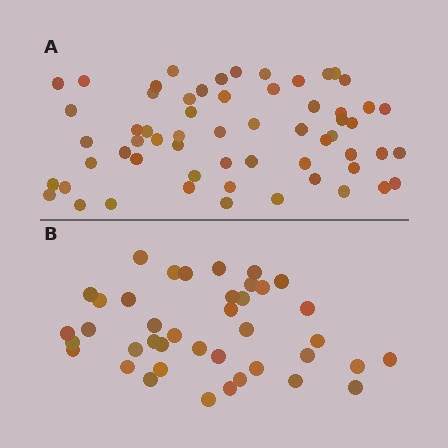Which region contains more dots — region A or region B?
Region A (the top region) has more dots.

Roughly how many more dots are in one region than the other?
Region A has approximately 20 more dots than region B.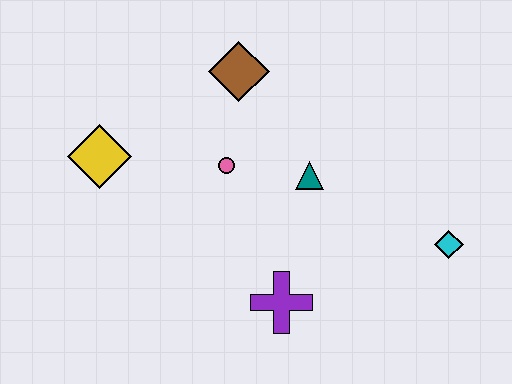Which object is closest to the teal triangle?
The pink circle is closest to the teal triangle.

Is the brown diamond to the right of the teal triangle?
No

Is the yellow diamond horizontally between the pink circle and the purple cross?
No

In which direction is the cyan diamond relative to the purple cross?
The cyan diamond is to the right of the purple cross.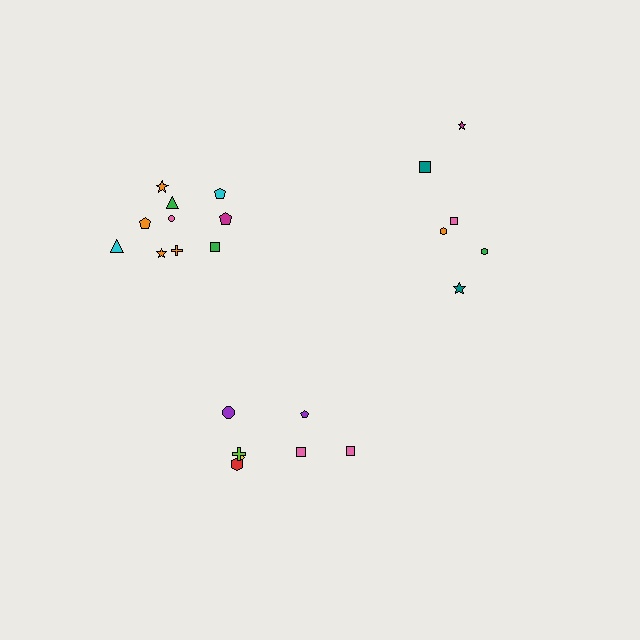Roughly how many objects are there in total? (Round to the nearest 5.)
Roughly 25 objects in total.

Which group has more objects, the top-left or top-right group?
The top-left group.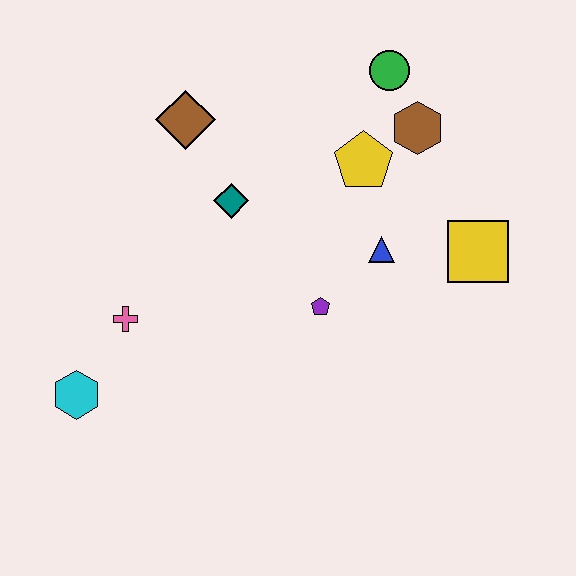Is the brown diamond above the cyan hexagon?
Yes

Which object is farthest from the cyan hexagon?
The green circle is farthest from the cyan hexagon.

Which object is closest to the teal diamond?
The brown diamond is closest to the teal diamond.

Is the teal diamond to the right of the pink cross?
Yes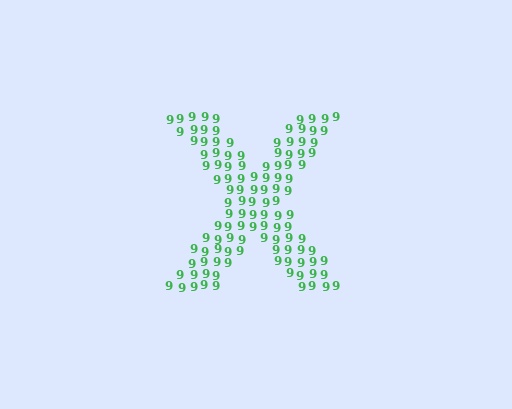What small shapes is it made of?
It is made of small digit 9's.